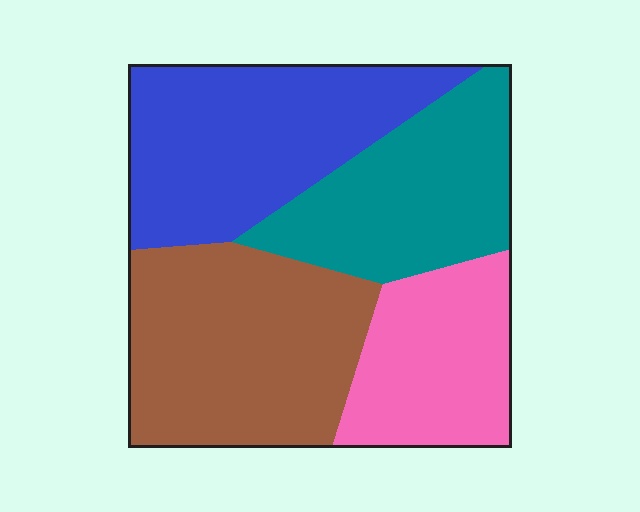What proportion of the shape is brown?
Brown covers 30% of the shape.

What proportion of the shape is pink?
Pink takes up between a sixth and a third of the shape.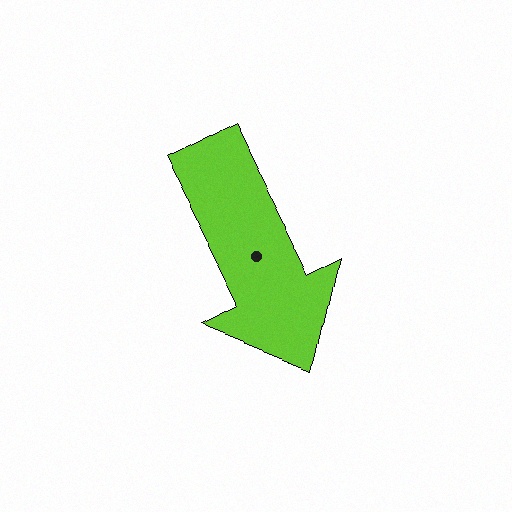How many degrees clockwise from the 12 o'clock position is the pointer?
Approximately 152 degrees.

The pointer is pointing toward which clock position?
Roughly 5 o'clock.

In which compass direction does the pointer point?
Southeast.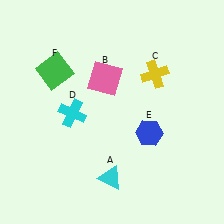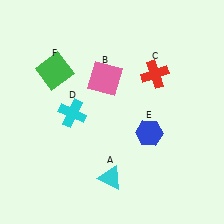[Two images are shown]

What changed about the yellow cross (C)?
In Image 1, C is yellow. In Image 2, it changed to red.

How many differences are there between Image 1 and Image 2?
There is 1 difference between the two images.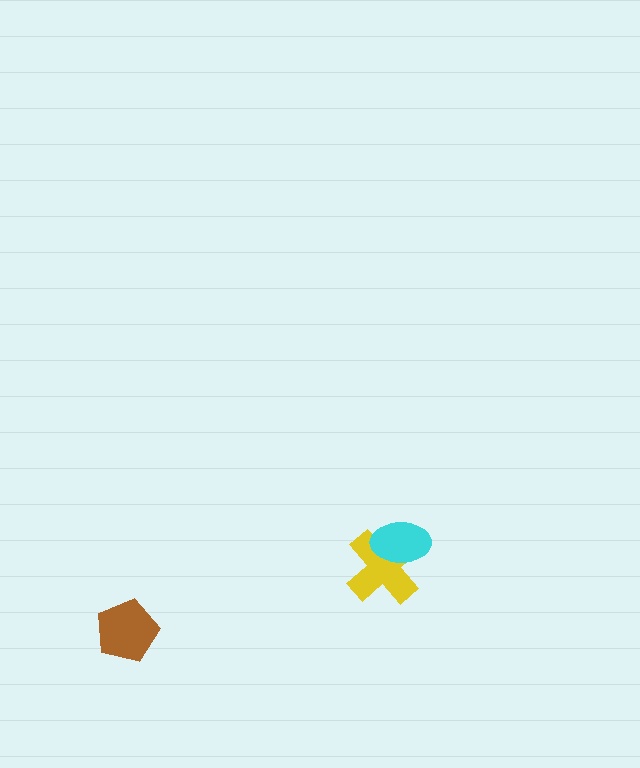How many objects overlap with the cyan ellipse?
1 object overlaps with the cyan ellipse.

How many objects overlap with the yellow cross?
1 object overlaps with the yellow cross.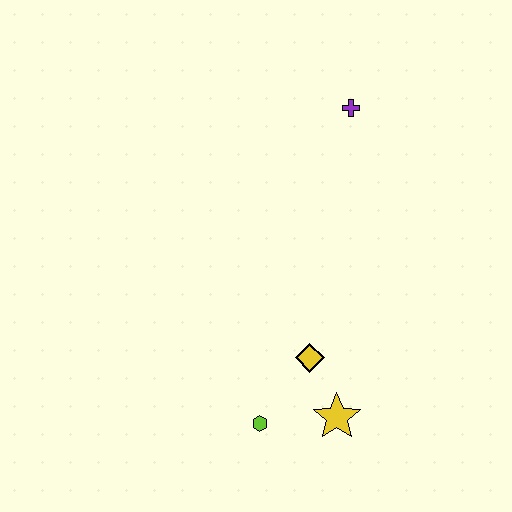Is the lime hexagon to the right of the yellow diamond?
No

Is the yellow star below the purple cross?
Yes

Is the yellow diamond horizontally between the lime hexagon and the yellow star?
Yes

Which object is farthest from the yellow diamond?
The purple cross is farthest from the yellow diamond.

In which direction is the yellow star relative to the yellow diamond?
The yellow star is below the yellow diamond.